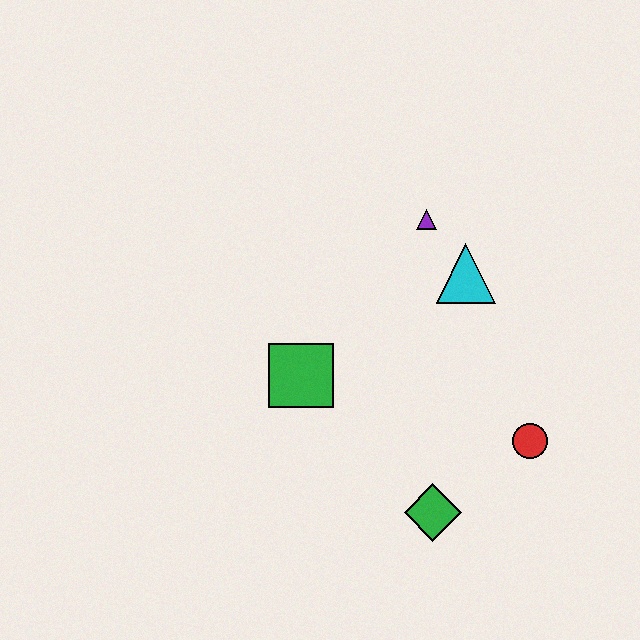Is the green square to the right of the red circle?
No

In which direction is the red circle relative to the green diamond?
The red circle is to the right of the green diamond.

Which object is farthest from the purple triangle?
The green diamond is farthest from the purple triangle.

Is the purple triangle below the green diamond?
No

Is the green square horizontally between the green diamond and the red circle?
No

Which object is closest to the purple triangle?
The cyan triangle is closest to the purple triangle.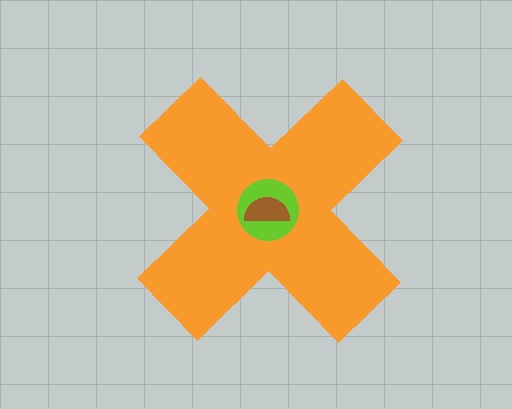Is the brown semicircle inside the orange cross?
Yes.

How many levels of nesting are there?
3.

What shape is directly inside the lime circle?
The brown semicircle.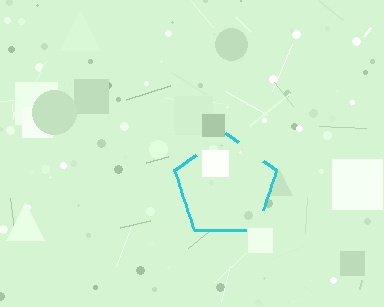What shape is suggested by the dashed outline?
The dashed outline suggests a pentagon.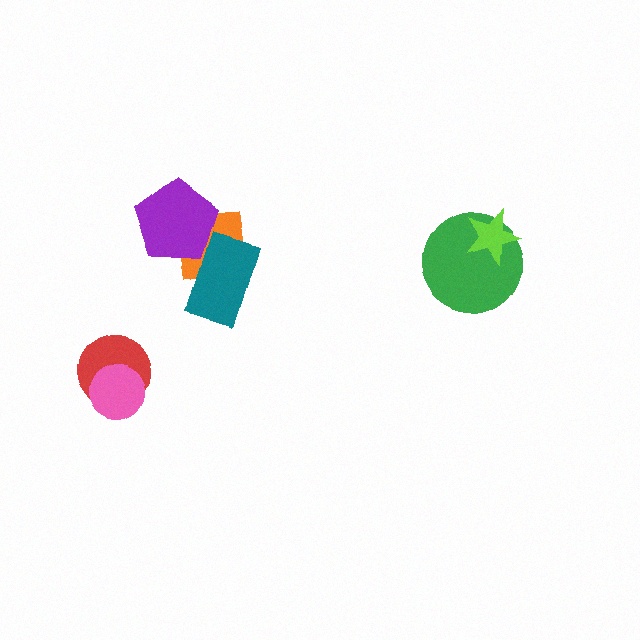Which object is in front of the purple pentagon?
The teal rectangle is in front of the purple pentagon.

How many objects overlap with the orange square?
2 objects overlap with the orange square.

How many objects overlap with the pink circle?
1 object overlaps with the pink circle.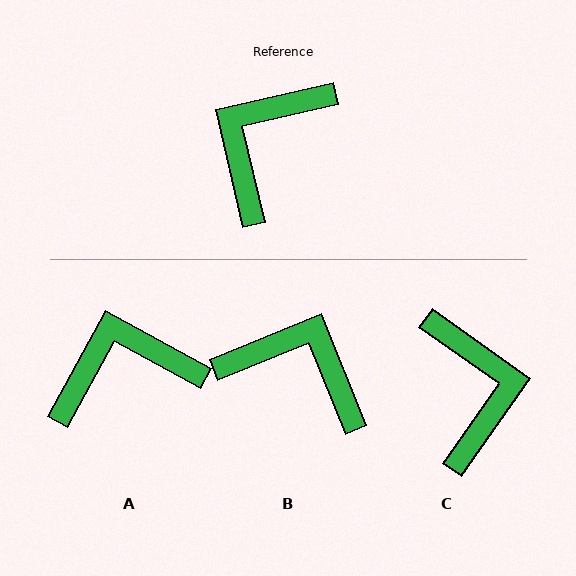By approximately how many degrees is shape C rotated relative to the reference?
Approximately 138 degrees clockwise.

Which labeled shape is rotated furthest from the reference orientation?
C, about 138 degrees away.